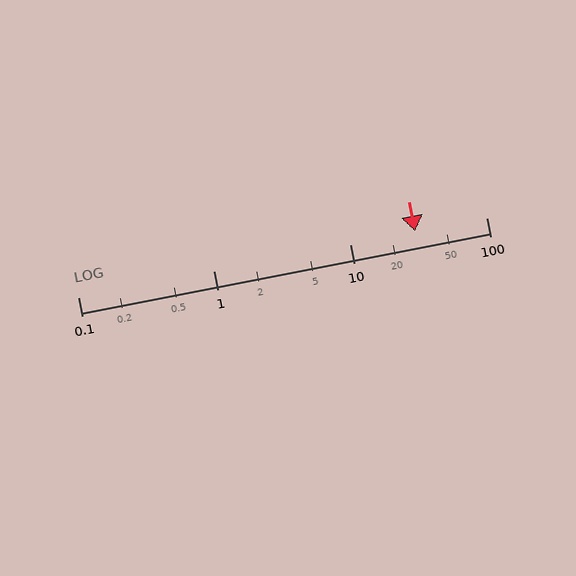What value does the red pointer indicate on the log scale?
The pointer indicates approximately 30.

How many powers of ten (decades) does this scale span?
The scale spans 3 decades, from 0.1 to 100.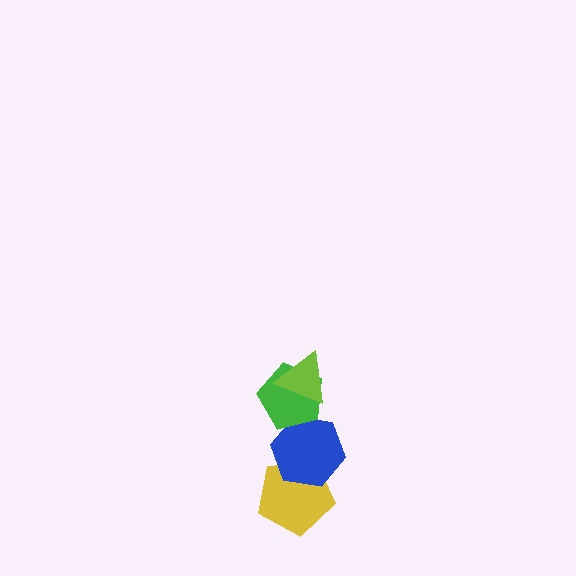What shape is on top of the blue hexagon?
The green pentagon is on top of the blue hexagon.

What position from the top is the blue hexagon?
The blue hexagon is 3rd from the top.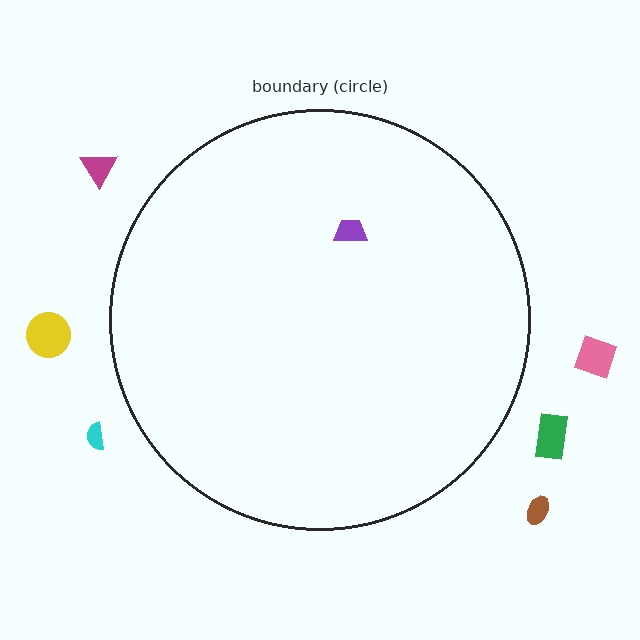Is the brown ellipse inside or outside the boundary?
Outside.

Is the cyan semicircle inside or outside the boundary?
Outside.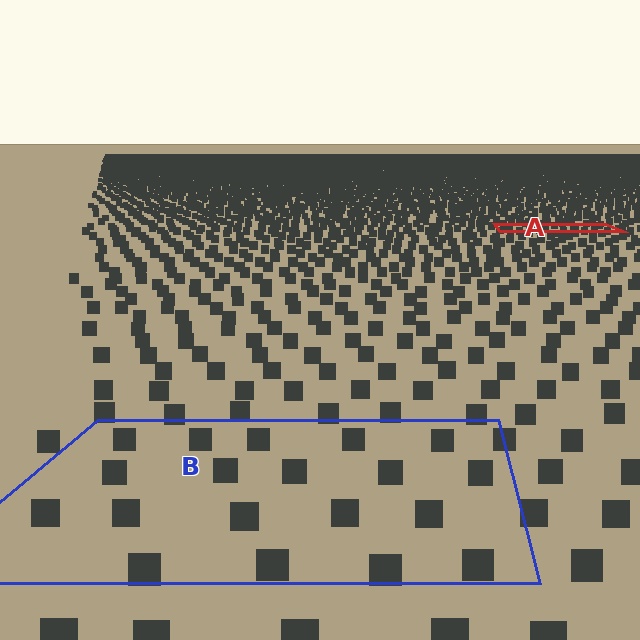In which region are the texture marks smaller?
The texture marks are smaller in region A, because it is farther away.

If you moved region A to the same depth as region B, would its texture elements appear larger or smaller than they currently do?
They would appear larger. At a closer depth, the same texture elements are projected at a bigger on-screen size.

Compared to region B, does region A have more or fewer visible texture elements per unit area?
Region A has more texture elements per unit area — they are packed more densely because it is farther away.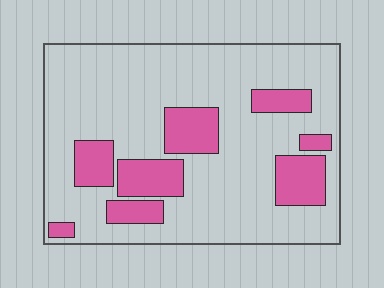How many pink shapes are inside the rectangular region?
8.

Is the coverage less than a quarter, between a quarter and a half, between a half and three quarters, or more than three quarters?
Less than a quarter.